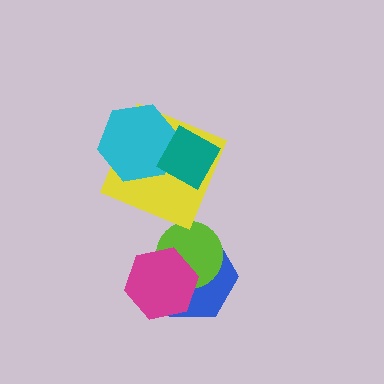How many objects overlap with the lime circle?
2 objects overlap with the lime circle.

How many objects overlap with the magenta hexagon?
2 objects overlap with the magenta hexagon.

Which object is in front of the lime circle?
The magenta hexagon is in front of the lime circle.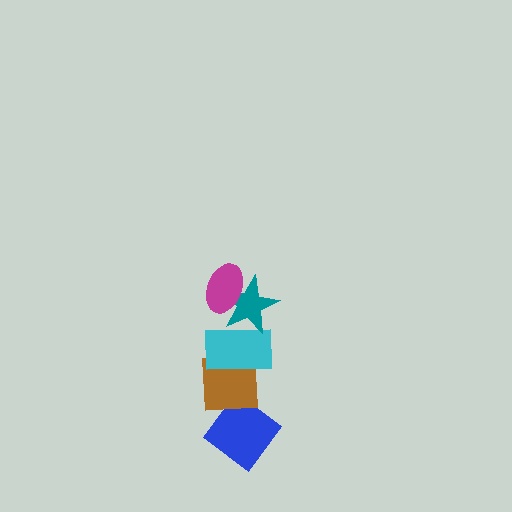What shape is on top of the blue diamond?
The brown square is on top of the blue diamond.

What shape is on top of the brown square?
The cyan rectangle is on top of the brown square.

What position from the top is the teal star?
The teal star is 2nd from the top.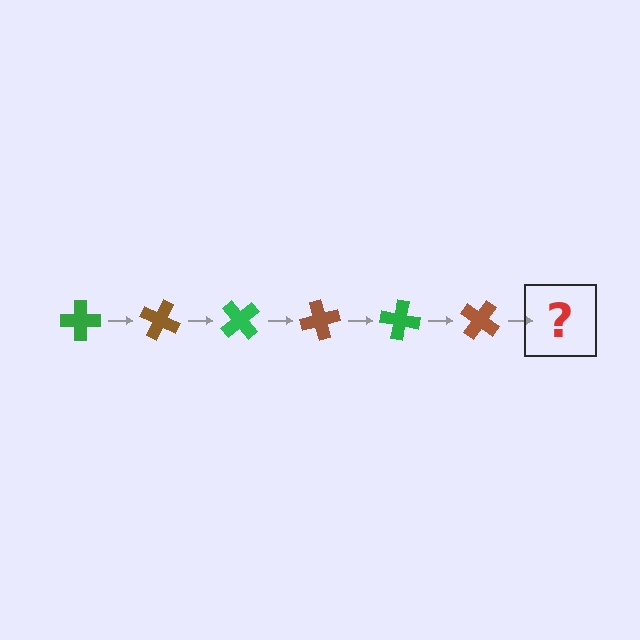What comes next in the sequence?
The next element should be a green cross, rotated 150 degrees from the start.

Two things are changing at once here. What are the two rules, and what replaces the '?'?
The two rules are that it rotates 25 degrees each step and the color cycles through green and brown. The '?' should be a green cross, rotated 150 degrees from the start.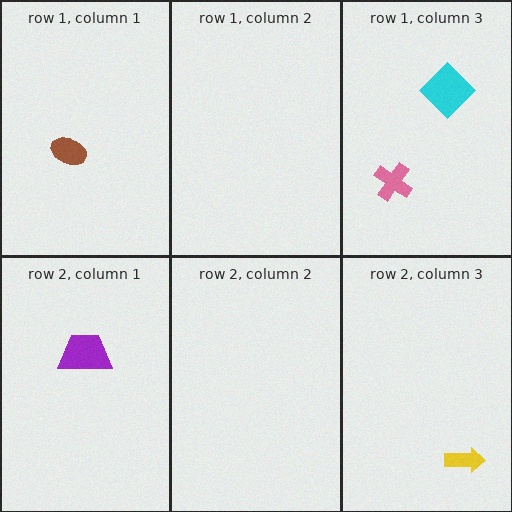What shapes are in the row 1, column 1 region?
The brown ellipse.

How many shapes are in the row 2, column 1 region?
1.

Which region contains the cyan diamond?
The row 1, column 3 region.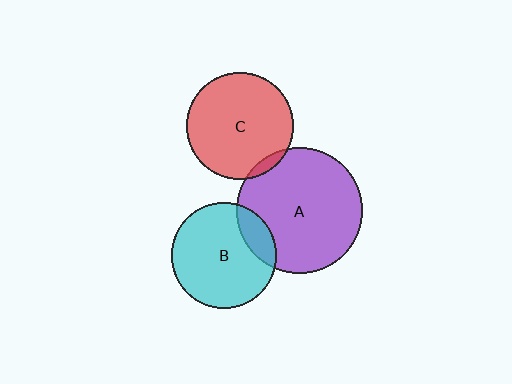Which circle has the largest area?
Circle A (purple).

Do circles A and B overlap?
Yes.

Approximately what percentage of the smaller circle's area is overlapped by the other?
Approximately 15%.